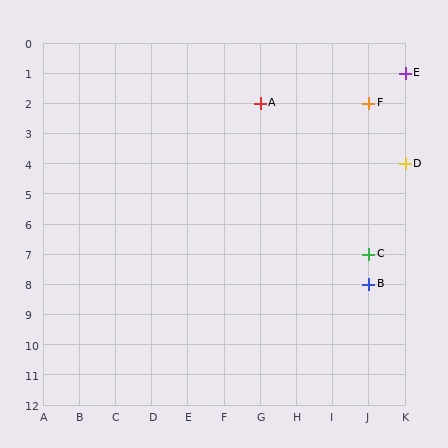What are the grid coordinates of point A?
Point A is at grid coordinates (G, 2).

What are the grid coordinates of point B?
Point B is at grid coordinates (J, 8).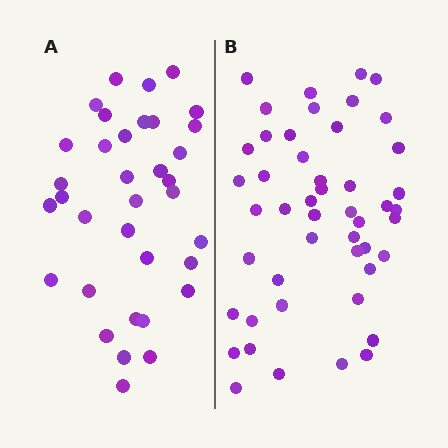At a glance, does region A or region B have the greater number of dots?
Region B (the right region) has more dots.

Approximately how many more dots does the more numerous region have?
Region B has approximately 15 more dots than region A.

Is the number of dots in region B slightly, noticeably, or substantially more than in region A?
Region B has noticeably more, but not dramatically so. The ratio is roughly 1.4 to 1.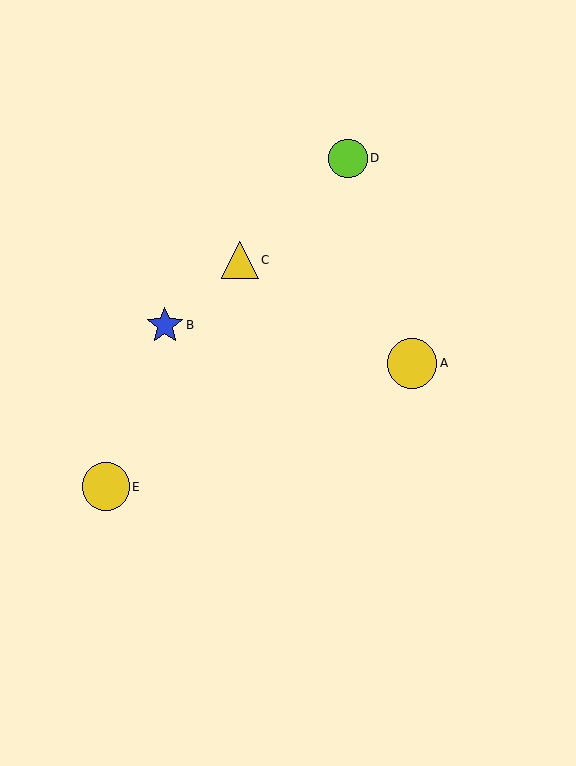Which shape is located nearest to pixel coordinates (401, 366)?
The yellow circle (labeled A) at (412, 363) is nearest to that location.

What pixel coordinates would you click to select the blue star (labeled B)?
Click at (165, 325) to select the blue star B.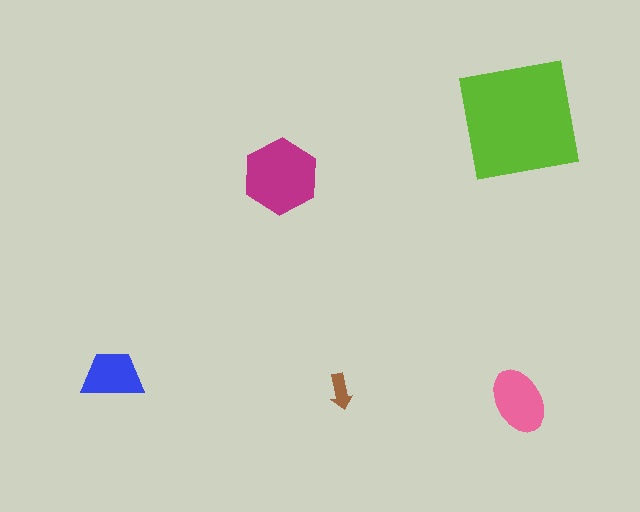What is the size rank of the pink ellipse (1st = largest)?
3rd.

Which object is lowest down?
The pink ellipse is bottommost.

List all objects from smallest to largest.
The brown arrow, the blue trapezoid, the pink ellipse, the magenta hexagon, the lime square.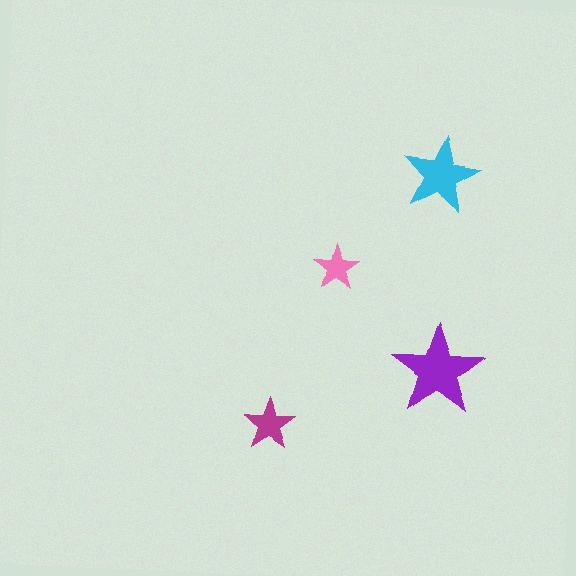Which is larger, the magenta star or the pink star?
The magenta one.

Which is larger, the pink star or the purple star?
The purple one.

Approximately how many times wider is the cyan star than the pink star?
About 1.5 times wider.